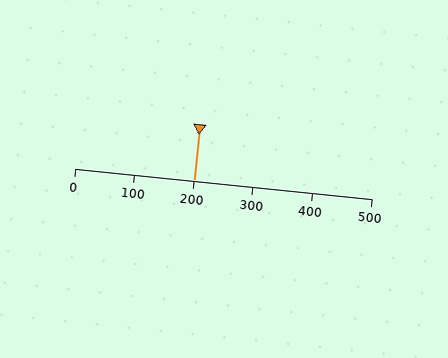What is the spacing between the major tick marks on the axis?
The major ticks are spaced 100 apart.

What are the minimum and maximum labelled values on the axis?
The axis runs from 0 to 500.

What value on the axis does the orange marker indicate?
The marker indicates approximately 200.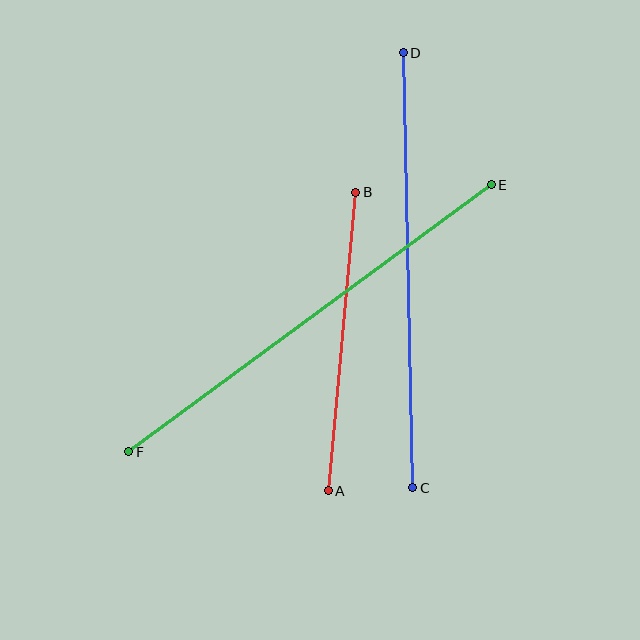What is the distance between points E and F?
The distance is approximately 450 pixels.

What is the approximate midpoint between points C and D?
The midpoint is at approximately (408, 270) pixels.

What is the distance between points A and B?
The distance is approximately 299 pixels.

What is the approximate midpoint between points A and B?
The midpoint is at approximately (342, 342) pixels.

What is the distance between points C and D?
The distance is approximately 435 pixels.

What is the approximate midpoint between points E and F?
The midpoint is at approximately (310, 318) pixels.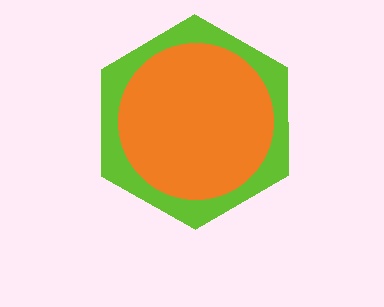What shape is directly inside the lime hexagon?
The orange circle.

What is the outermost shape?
The lime hexagon.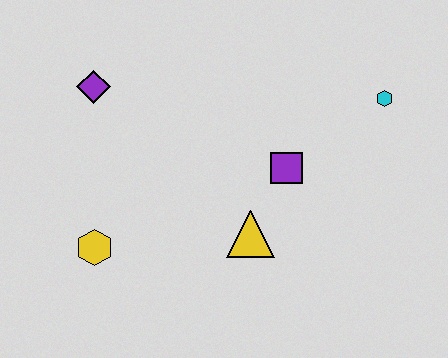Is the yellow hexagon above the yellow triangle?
No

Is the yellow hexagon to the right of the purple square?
No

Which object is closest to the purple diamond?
The yellow hexagon is closest to the purple diamond.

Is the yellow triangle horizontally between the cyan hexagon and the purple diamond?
Yes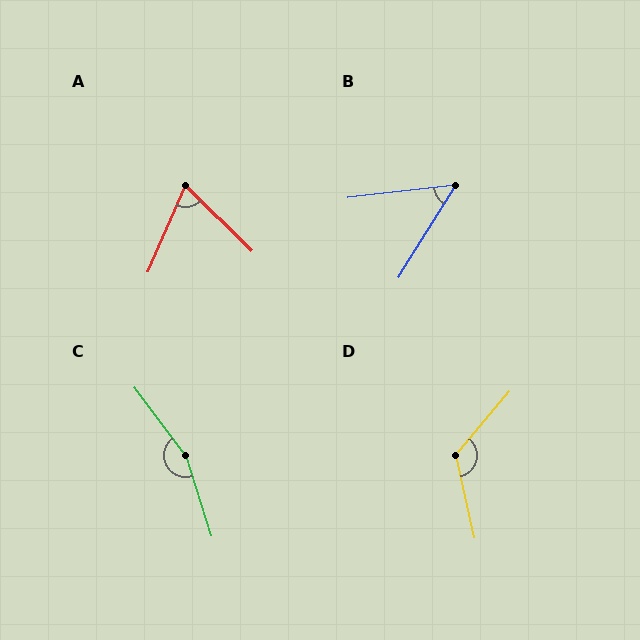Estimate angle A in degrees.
Approximately 69 degrees.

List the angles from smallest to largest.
B (52°), A (69°), D (127°), C (161°).